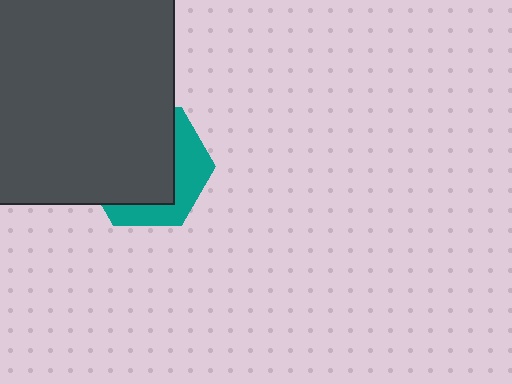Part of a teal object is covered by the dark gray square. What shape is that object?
It is a hexagon.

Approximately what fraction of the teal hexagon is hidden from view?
Roughly 66% of the teal hexagon is hidden behind the dark gray square.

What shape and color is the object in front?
The object in front is a dark gray square.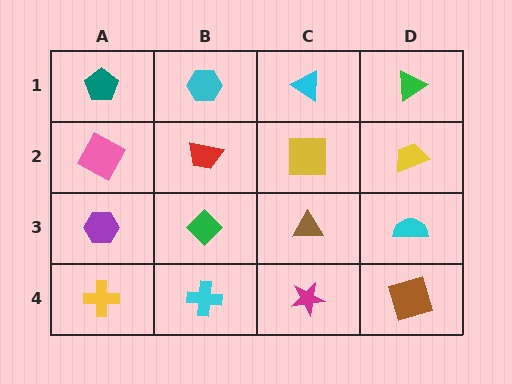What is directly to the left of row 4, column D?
A magenta star.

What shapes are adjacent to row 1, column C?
A yellow square (row 2, column C), a cyan hexagon (row 1, column B), a green triangle (row 1, column D).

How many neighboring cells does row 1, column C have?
3.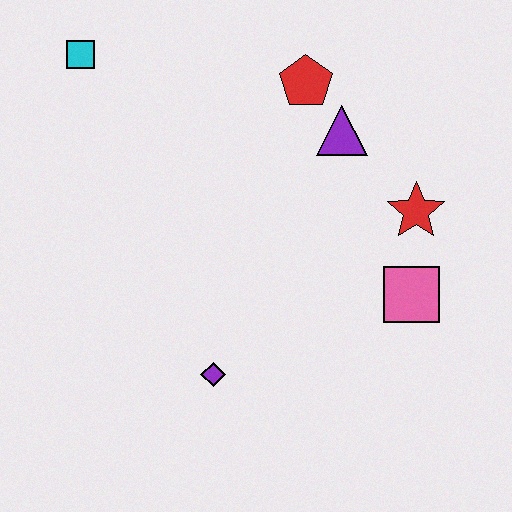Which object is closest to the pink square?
The red star is closest to the pink square.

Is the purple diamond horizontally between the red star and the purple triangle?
No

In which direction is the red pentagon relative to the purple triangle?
The red pentagon is above the purple triangle.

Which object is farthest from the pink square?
The cyan square is farthest from the pink square.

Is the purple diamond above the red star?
No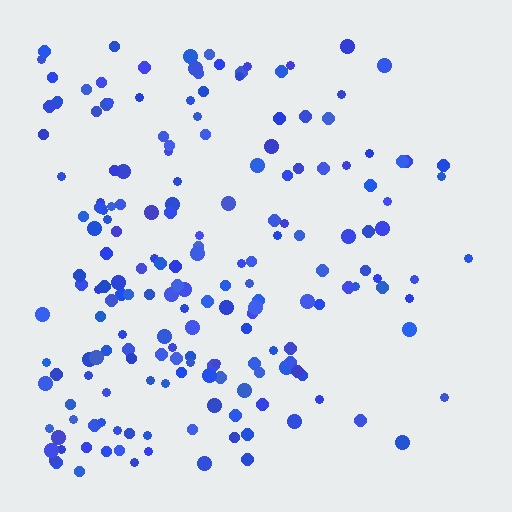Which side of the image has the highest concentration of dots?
The left.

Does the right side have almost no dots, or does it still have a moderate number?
Still a moderate number, just noticeably fewer than the left.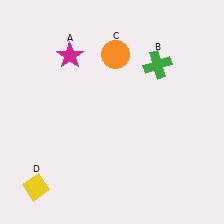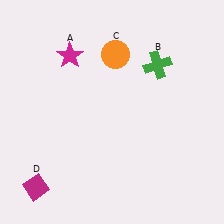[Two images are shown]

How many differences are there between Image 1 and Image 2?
There is 1 difference between the two images.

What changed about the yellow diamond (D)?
In Image 1, D is yellow. In Image 2, it changed to magenta.